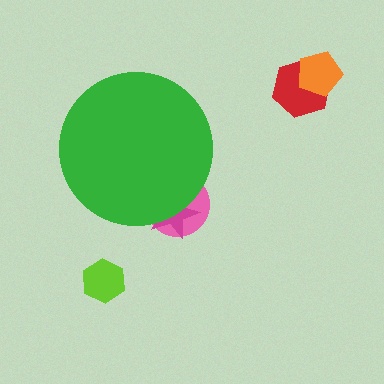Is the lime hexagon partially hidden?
No, the lime hexagon is fully visible.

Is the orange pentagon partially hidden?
No, the orange pentagon is fully visible.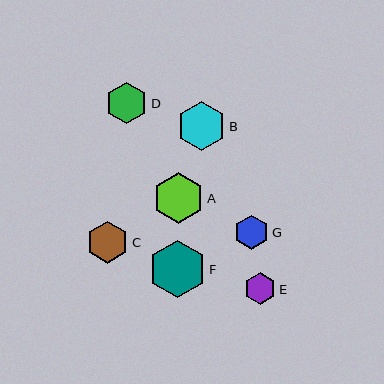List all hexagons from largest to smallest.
From largest to smallest: F, A, B, C, D, G, E.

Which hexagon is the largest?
Hexagon F is the largest with a size of approximately 57 pixels.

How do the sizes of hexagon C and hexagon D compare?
Hexagon C and hexagon D are approximately the same size.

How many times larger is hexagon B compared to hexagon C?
Hexagon B is approximately 1.2 times the size of hexagon C.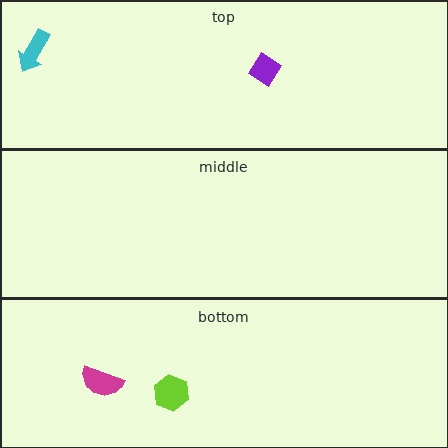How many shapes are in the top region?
2.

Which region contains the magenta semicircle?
The bottom region.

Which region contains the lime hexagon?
The bottom region.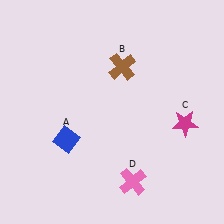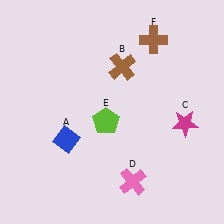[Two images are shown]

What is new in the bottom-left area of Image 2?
A lime pentagon (E) was added in the bottom-left area of Image 2.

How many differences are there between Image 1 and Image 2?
There are 2 differences between the two images.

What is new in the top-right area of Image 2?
A brown cross (F) was added in the top-right area of Image 2.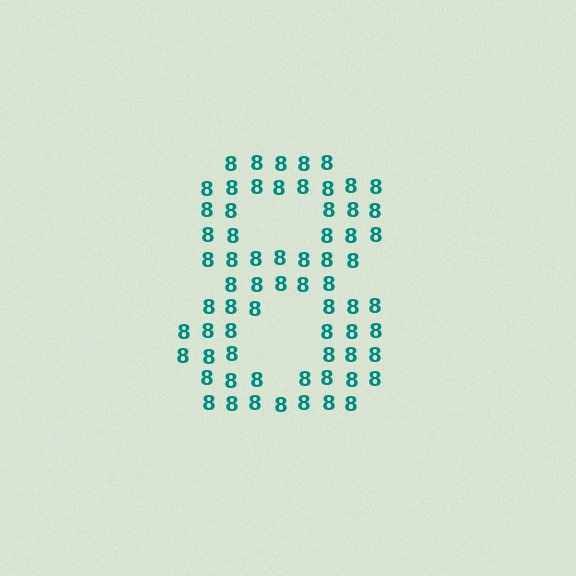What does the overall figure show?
The overall figure shows the digit 8.